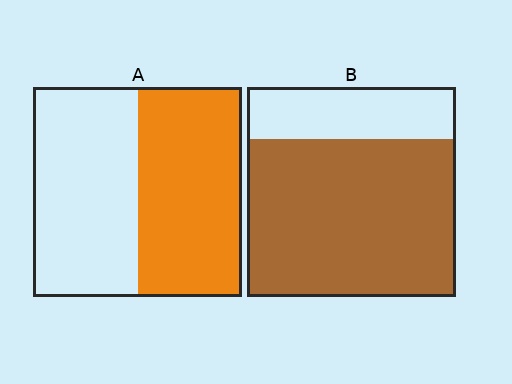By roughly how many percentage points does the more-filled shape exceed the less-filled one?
By roughly 25 percentage points (B over A).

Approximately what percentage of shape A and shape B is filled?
A is approximately 50% and B is approximately 75%.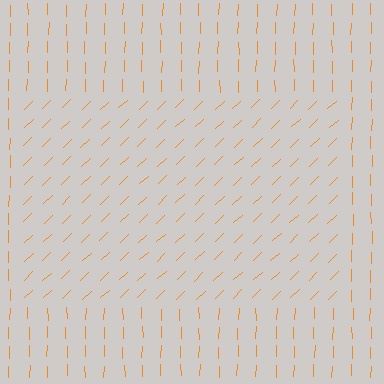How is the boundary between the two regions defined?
The boundary is defined purely by a change in line orientation (approximately 45 degrees difference). All lines are the same color and thickness.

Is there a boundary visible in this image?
Yes, there is a texture boundary formed by a change in line orientation.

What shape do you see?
I see a rectangle.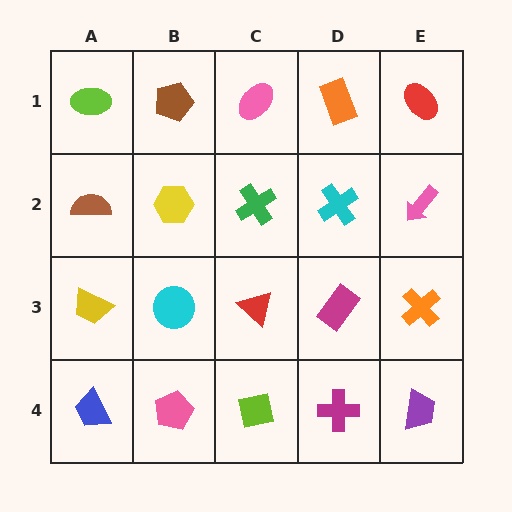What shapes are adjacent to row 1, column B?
A yellow hexagon (row 2, column B), a lime ellipse (row 1, column A), a pink ellipse (row 1, column C).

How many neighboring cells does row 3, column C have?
4.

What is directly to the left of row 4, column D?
A lime square.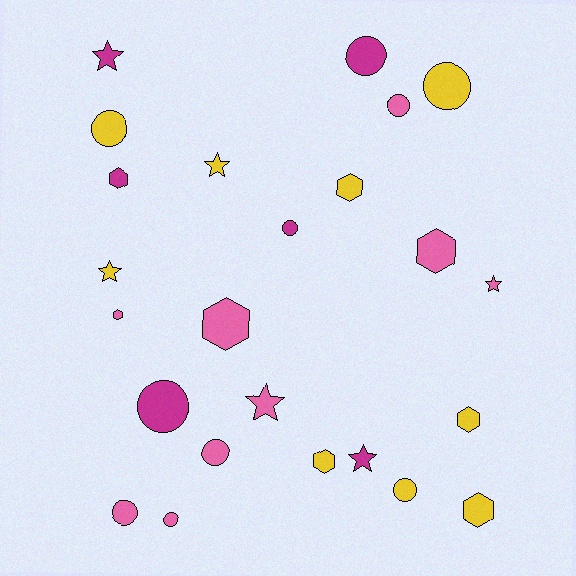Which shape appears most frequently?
Circle, with 10 objects.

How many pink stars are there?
There are 2 pink stars.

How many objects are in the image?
There are 24 objects.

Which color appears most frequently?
Pink, with 9 objects.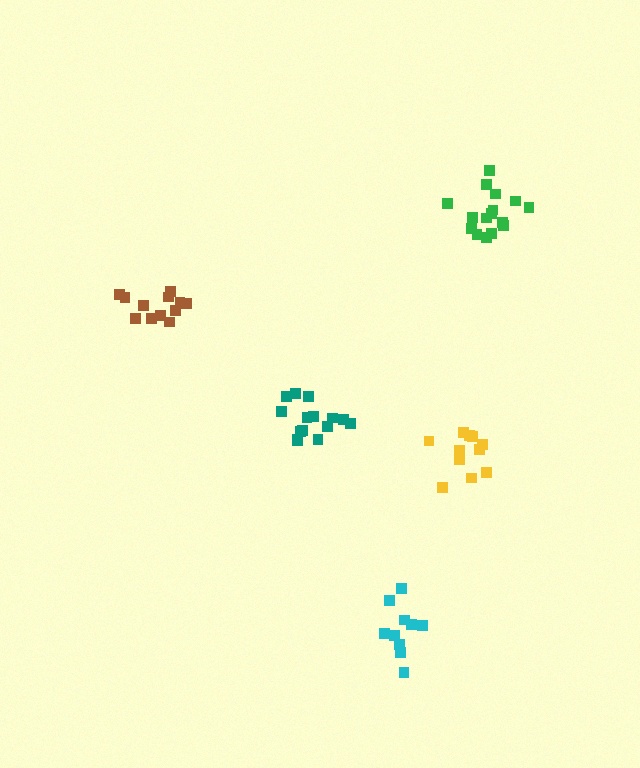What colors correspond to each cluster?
The clusters are colored: green, teal, cyan, brown, yellow.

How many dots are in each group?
Group 1: 16 dots, Group 2: 15 dots, Group 3: 10 dots, Group 4: 12 dots, Group 5: 11 dots (64 total).